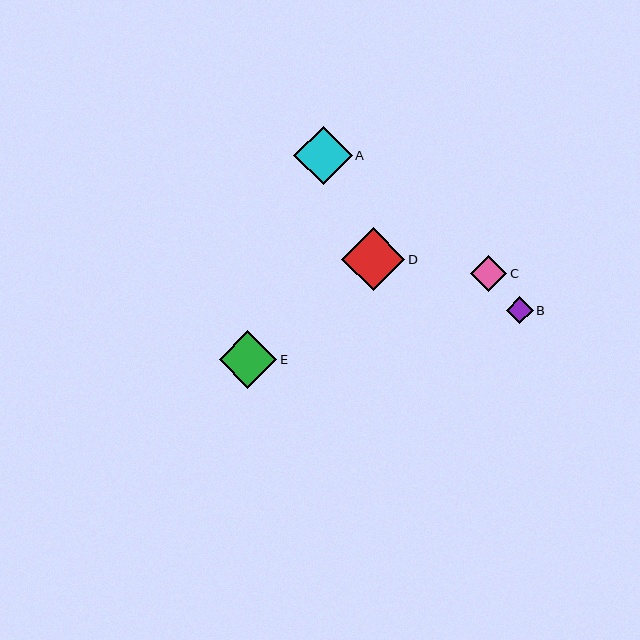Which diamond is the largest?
Diamond D is the largest with a size of approximately 63 pixels.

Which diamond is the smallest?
Diamond B is the smallest with a size of approximately 27 pixels.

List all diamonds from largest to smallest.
From largest to smallest: D, A, E, C, B.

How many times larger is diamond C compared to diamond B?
Diamond C is approximately 1.4 times the size of diamond B.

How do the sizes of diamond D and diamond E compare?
Diamond D and diamond E are approximately the same size.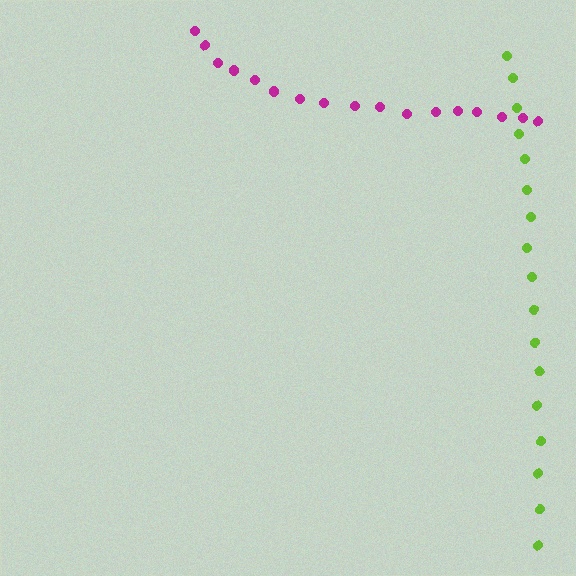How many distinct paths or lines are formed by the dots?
There are 2 distinct paths.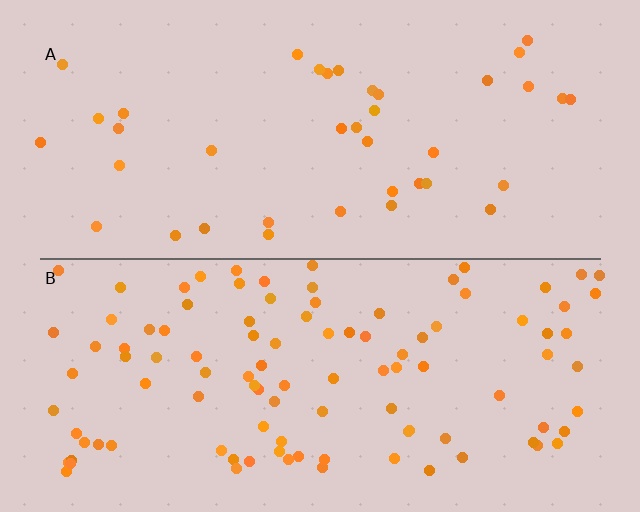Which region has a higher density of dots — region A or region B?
B (the bottom).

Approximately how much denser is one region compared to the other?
Approximately 2.7× — region B over region A.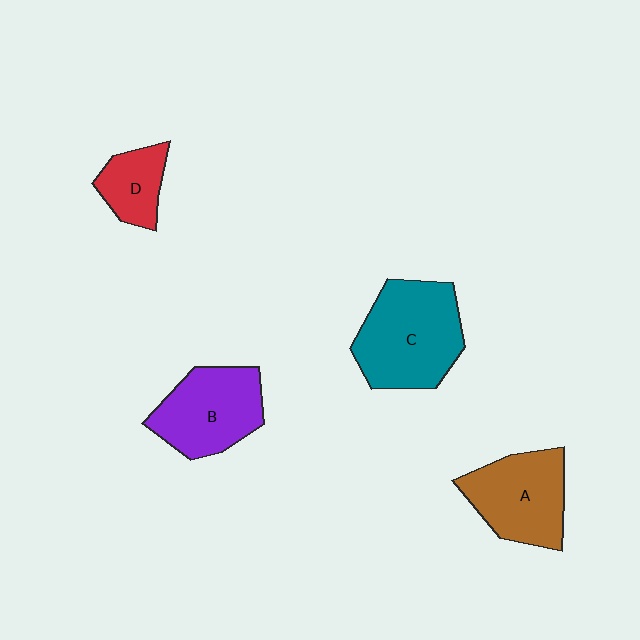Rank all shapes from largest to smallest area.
From largest to smallest: C (teal), B (purple), A (brown), D (red).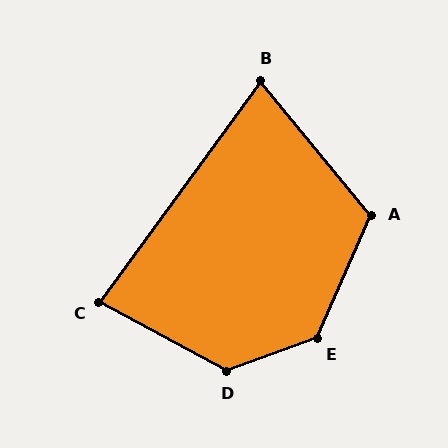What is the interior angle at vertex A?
Approximately 117 degrees (obtuse).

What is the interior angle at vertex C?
Approximately 82 degrees (acute).